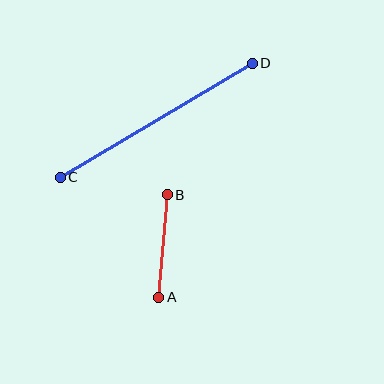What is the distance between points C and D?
The distance is approximately 223 pixels.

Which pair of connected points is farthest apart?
Points C and D are farthest apart.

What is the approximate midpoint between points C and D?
The midpoint is at approximately (156, 120) pixels.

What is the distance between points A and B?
The distance is approximately 103 pixels.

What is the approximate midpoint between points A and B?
The midpoint is at approximately (163, 246) pixels.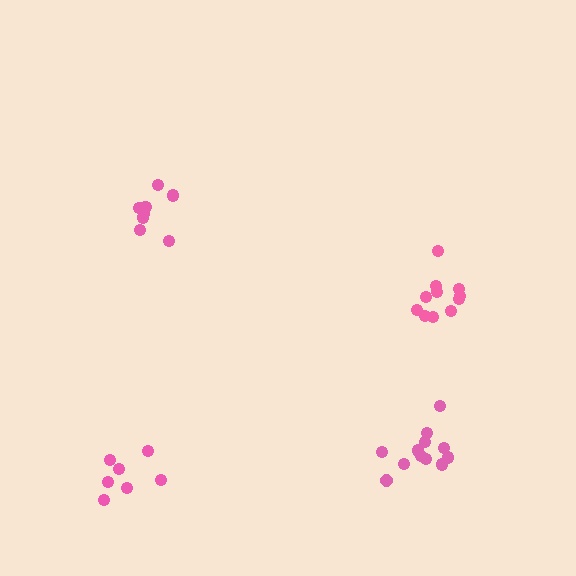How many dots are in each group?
Group 1: 12 dots, Group 2: 8 dots, Group 3: 7 dots, Group 4: 11 dots (38 total).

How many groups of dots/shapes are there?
There are 4 groups.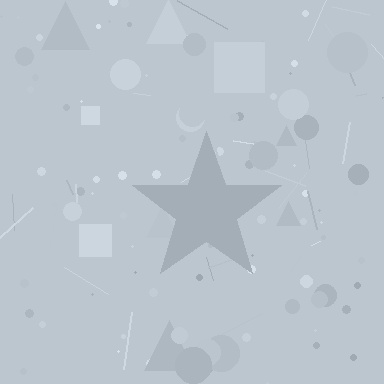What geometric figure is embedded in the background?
A star is embedded in the background.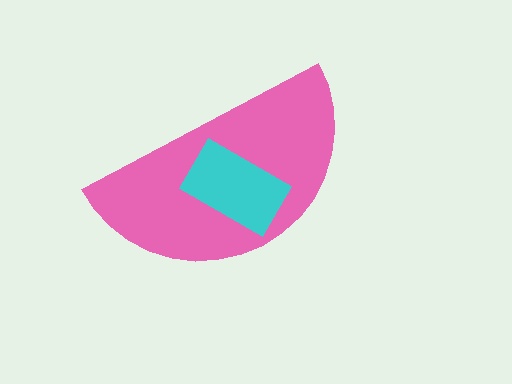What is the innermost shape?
The cyan rectangle.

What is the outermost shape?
The pink semicircle.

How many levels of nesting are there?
2.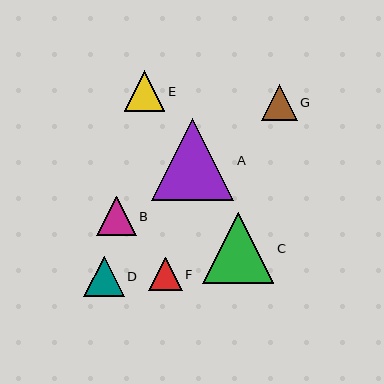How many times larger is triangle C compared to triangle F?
Triangle C is approximately 2.1 times the size of triangle F.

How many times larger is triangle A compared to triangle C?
Triangle A is approximately 1.2 times the size of triangle C.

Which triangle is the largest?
Triangle A is the largest with a size of approximately 82 pixels.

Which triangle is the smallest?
Triangle F is the smallest with a size of approximately 33 pixels.